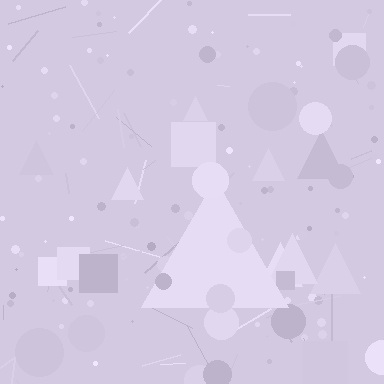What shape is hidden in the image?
A triangle is hidden in the image.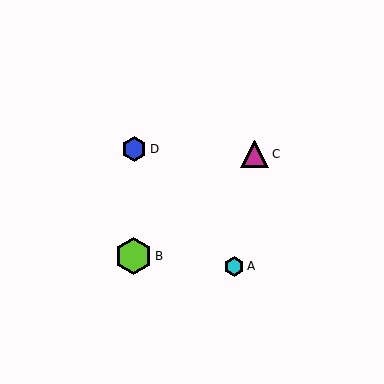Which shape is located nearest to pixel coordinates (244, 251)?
The cyan hexagon (labeled A) at (234, 266) is nearest to that location.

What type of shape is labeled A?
Shape A is a cyan hexagon.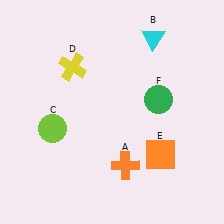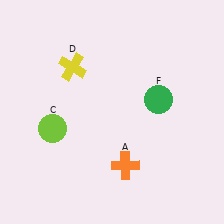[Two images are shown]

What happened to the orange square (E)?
The orange square (E) was removed in Image 2. It was in the bottom-right area of Image 1.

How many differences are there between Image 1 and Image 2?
There are 2 differences between the two images.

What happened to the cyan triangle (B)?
The cyan triangle (B) was removed in Image 2. It was in the top-right area of Image 1.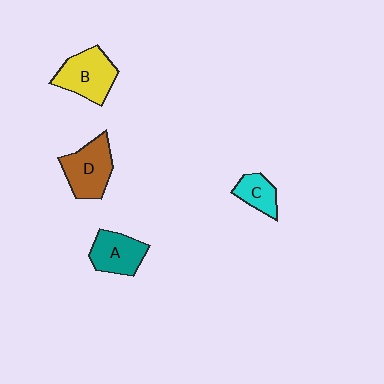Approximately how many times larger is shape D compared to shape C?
Approximately 1.7 times.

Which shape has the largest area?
Shape B (yellow).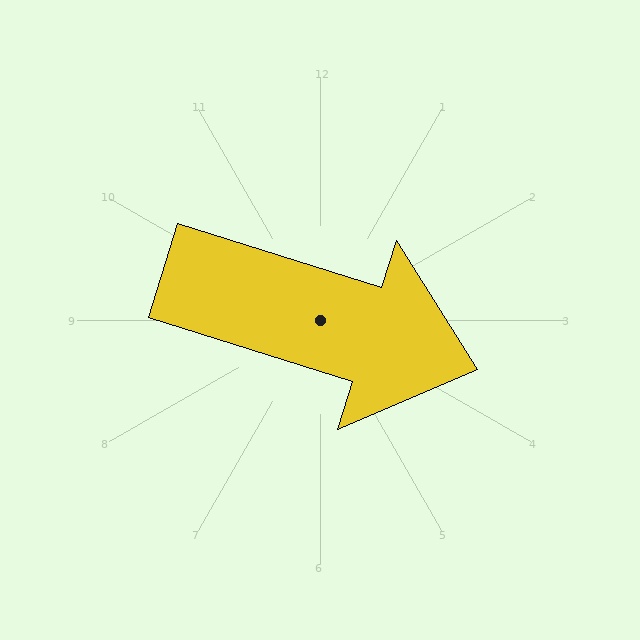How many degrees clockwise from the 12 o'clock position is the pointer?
Approximately 107 degrees.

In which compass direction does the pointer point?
East.